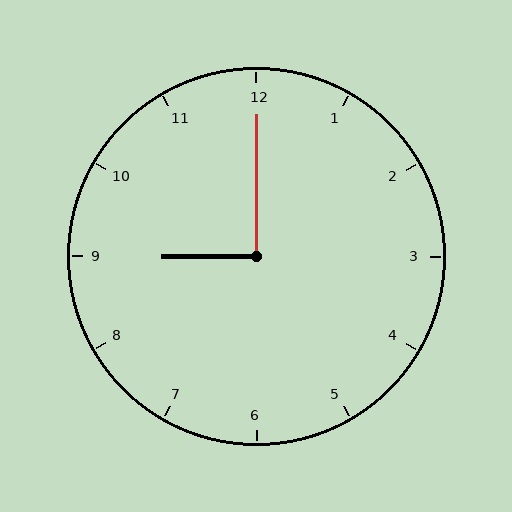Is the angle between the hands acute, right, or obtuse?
It is right.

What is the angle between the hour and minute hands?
Approximately 90 degrees.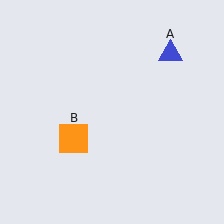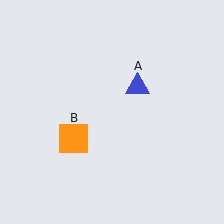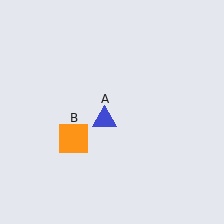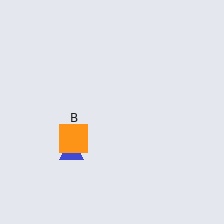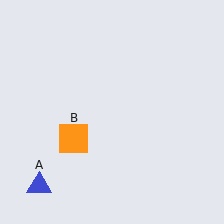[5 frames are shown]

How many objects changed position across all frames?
1 object changed position: blue triangle (object A).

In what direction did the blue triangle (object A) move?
The blue triangle (object A) moved down and to the left.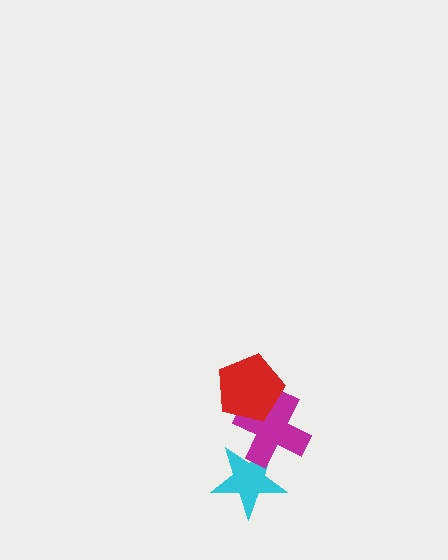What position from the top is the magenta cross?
The magenta cross is 2nd from the top.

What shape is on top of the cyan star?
The magenta cross is on top of the cyan star.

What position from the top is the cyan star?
The cyan star is 3rd from the top.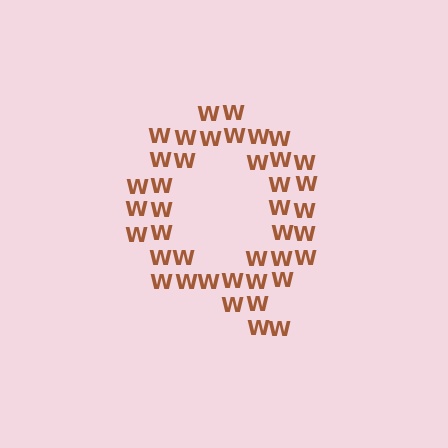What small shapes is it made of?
It is made of small letter W's.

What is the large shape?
The large shape is the letter Q.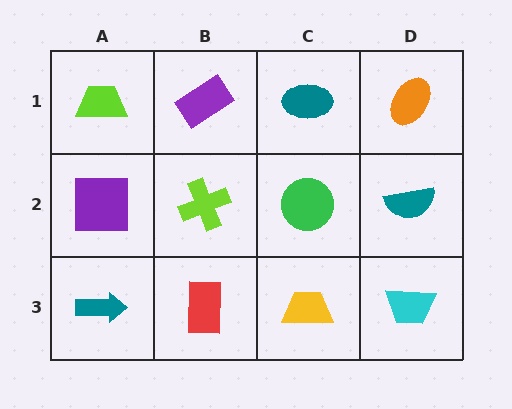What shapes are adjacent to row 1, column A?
A purple square (row 2, column A), a purple rectangle (row 1, column B).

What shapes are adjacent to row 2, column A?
A lime trapezoid (row 1, column A), a teal arrow (row 3, column A), a lime cross (row 2, column B).